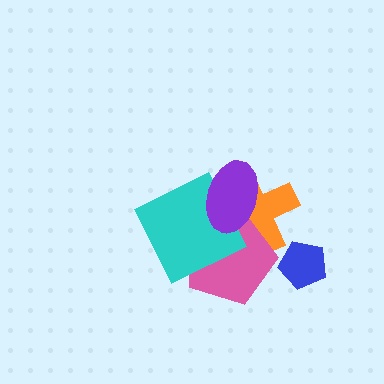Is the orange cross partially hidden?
Yes, it is partially covered by another shape.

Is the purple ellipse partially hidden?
No, no other shape covers it.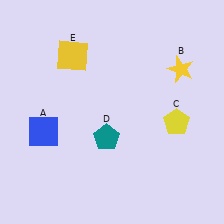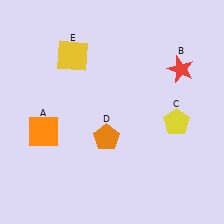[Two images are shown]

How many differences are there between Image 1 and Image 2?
There are 3 differences between the two images.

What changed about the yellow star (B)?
In Image 1, B is yellow. In Image 2, it changed to red.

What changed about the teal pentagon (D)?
In Image 1, D is teal. In Image 2, it changed to orange.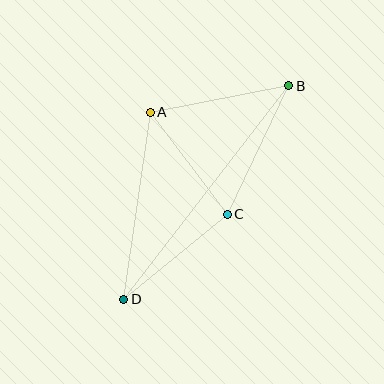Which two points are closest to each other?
Points A and C are closest to each other.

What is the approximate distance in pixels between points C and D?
The distance between C and D is approximately 134 pixels.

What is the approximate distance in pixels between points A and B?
The distance between A and B is approximately 141 pixels.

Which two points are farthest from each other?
Points B and D are farthest from each other.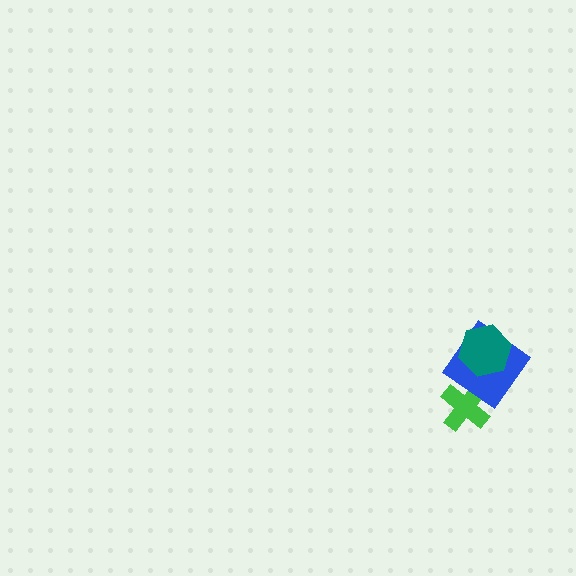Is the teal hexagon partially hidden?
No, no other shape covers it.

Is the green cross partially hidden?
Yes, it is partially covered by another shape.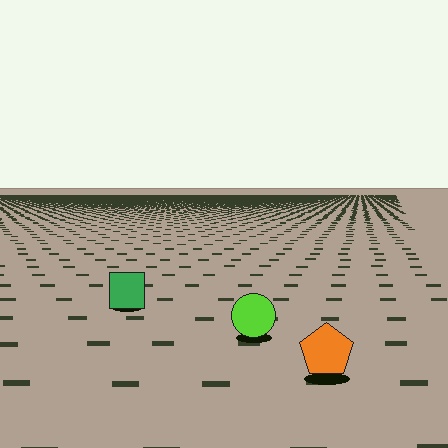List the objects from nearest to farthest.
From nearest to farthest: the orange pentagon, the lime circle, the green square.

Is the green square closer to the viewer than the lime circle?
No. The lime circle is closer — you can tell from the texture gradient: the ground texture is coarser near it.